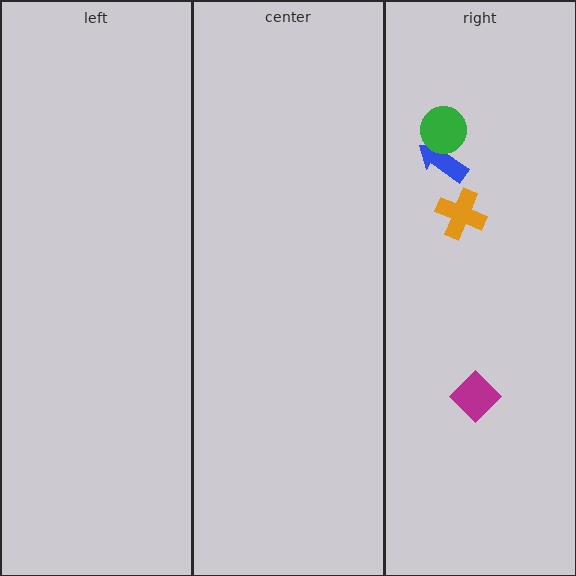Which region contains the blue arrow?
The right region.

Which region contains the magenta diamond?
The right region.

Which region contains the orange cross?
The right region.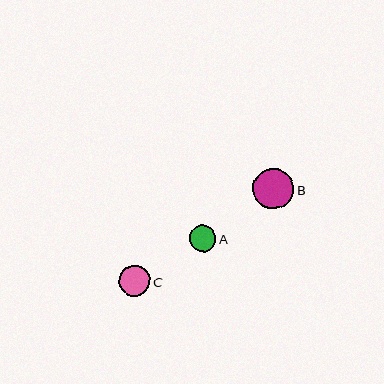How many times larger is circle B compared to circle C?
Circle B is approximately 1.3 times the size of circle C.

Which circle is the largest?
Circle B is the largest with a size of approximately 41 pixels.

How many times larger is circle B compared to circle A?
Circle B is approximately 1.5 times the size of circle A.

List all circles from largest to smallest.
From largest to smallest: B, C, A.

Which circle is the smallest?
Circle A is the smallest with a size of approximately 27 pixels.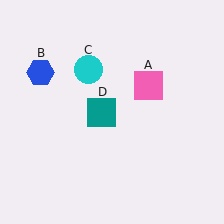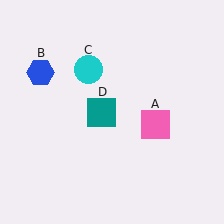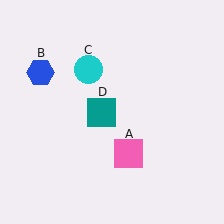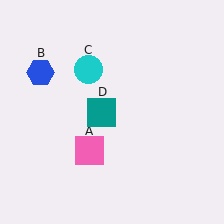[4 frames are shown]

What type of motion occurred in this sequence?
The pink square (object A) rotated clockwise around the center of the scene.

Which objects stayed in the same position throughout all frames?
Blue hexagon (object B) and cyan circle (object C) and teal square (object D) remained stationary.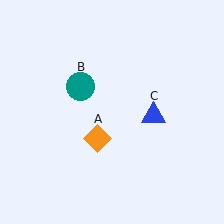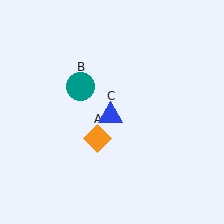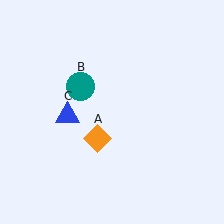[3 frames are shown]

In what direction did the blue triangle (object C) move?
The blue triangle (object C) moved left.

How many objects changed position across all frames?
1 object changed position: blue triangle (object C).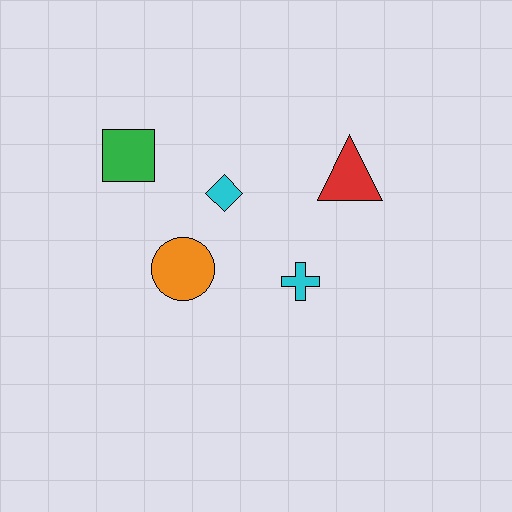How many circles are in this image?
There is 1 circle.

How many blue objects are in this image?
There are no blue objects.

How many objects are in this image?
There are 5 objects.